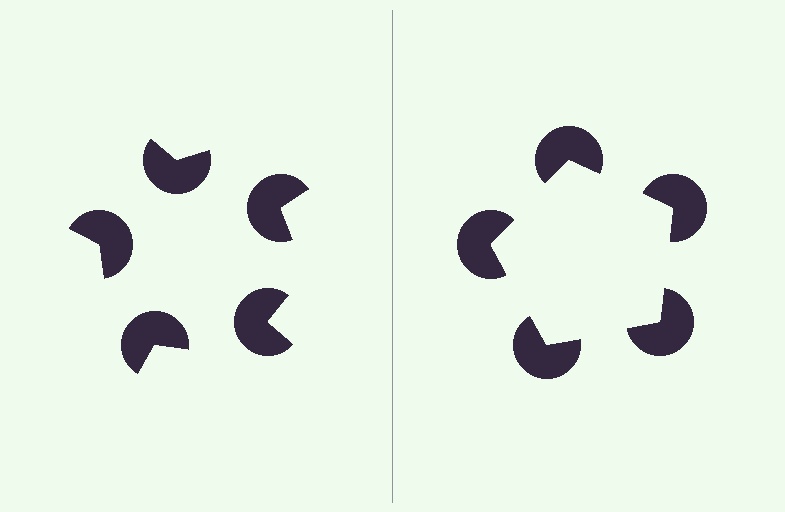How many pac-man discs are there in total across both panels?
10 — 5 on each side.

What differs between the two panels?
The pac-man discs are positioned identically on both sides; only the wedge orientations differ. On the right they align to a pentagon; on the left they are misaligned.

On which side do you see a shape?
An illusory pentagon appears on the right side. On the left side the wedge cuts are rotated, so no coherent shape forms.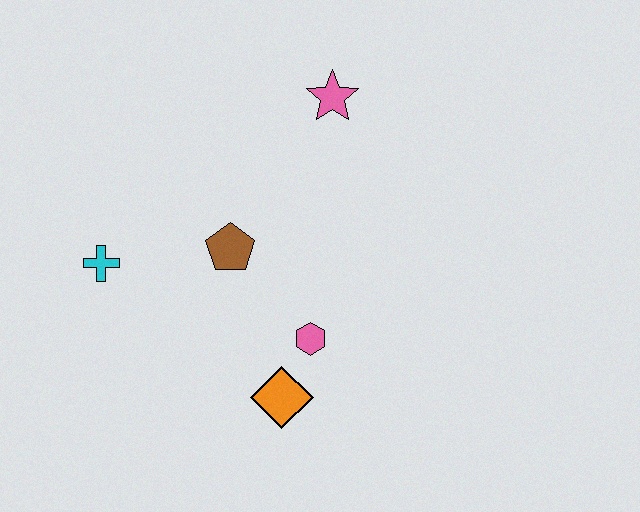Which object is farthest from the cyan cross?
The pink star is farthest from the cyan cross.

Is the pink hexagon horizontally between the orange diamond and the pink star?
Yes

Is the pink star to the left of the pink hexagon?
No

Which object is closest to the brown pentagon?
The pink hexagon is closest to the brown pentagon.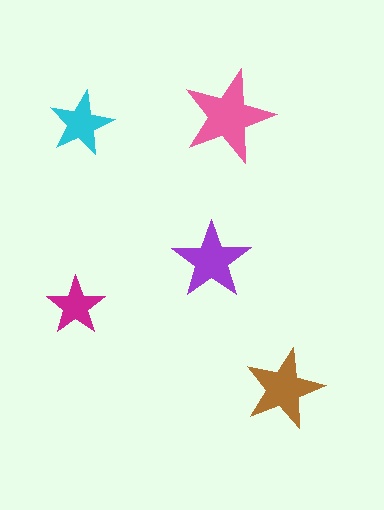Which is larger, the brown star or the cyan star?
The brown one.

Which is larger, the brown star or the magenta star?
The brown one.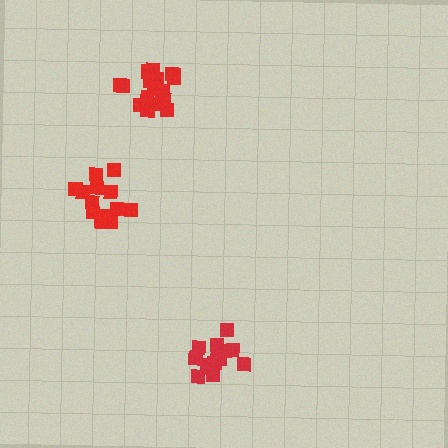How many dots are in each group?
Group 1: 19 dots, Group 2: 18 dots, Group 3: 14 dots (51 total).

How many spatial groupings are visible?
There are 3 spatial groupings.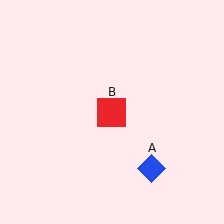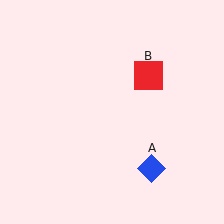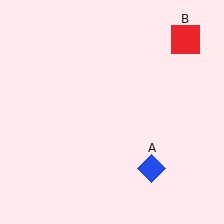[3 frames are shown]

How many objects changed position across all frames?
1 object changed position: red square (object B).